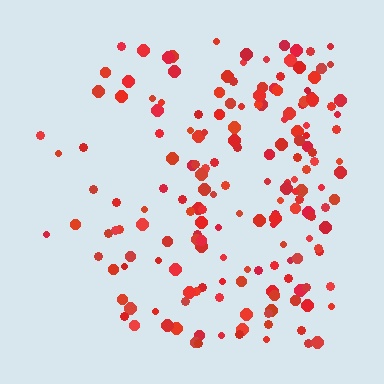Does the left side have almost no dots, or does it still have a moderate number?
Still a moderate number, just noticeably fewer than the right.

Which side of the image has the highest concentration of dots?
The right.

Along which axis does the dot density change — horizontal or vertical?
Horizontal.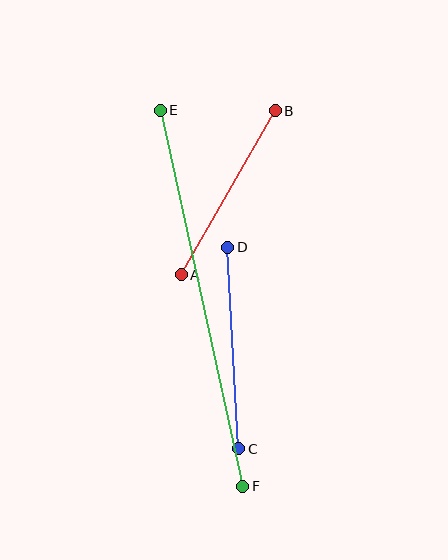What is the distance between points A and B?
The distance is approximately 189 pixels.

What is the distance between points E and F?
The distance is approximately 385 pixels.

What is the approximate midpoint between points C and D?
The midpoint is at approximately (233, 348) pixels.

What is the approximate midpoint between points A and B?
The midpoint is at approximately (228, 193) pixels.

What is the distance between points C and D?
The distance is approximately 202 pixels.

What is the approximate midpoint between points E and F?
The midpoint is at approximately (201, 298) pixels.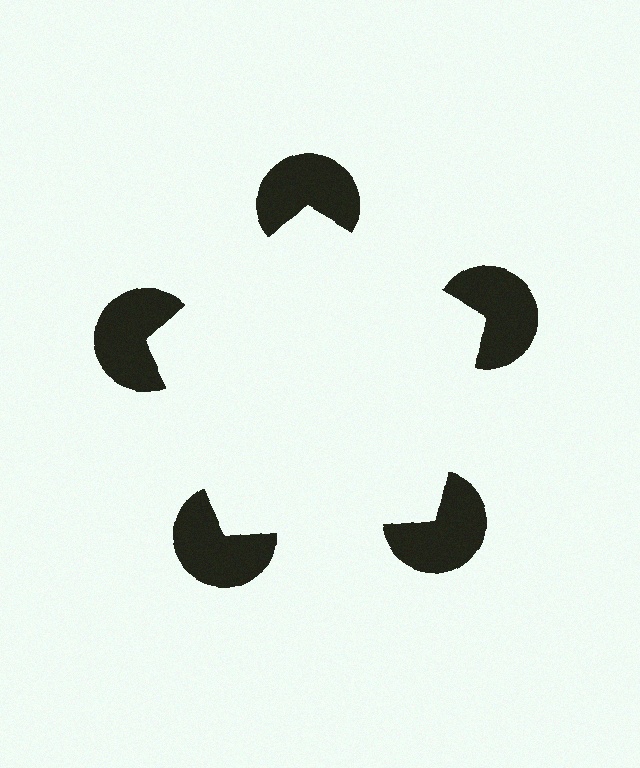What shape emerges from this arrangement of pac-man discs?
An illusory pentagon — its edges are inferred from the aligned wedge cuts in the pac-man discs, not physically drawn.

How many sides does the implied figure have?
5 sides.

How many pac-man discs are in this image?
There are 5 — one at each vertex of the illusory pentagon.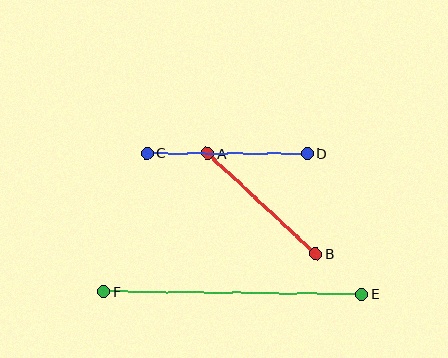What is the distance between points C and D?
The distance is approximately 160 pixels.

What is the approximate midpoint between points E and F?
The midpoint is at approximately (233, 293) pixels.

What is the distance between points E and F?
The distance is approximately 258 pixels.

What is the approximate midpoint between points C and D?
The midpoint is at approximately (227, 153) pixels.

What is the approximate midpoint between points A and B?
The midpoint is at approximately (262, 203) pixels.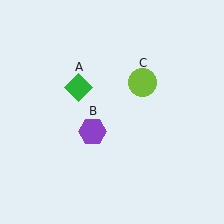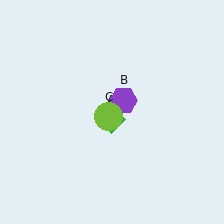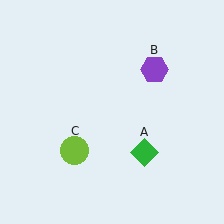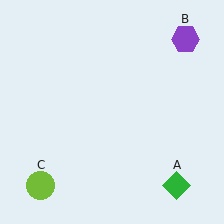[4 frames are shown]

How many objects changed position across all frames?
3 objects changed position: green diamond (object A), purple hexagon (object B), lime circle (object C).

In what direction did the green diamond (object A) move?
The green diamond (object A) moved down and to the right.